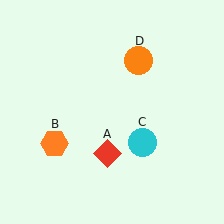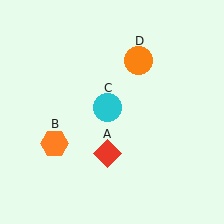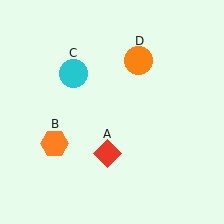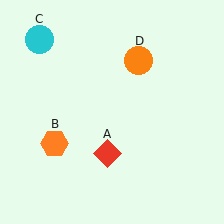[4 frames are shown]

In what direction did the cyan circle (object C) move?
The cyan circle (object C) moved up and to the left.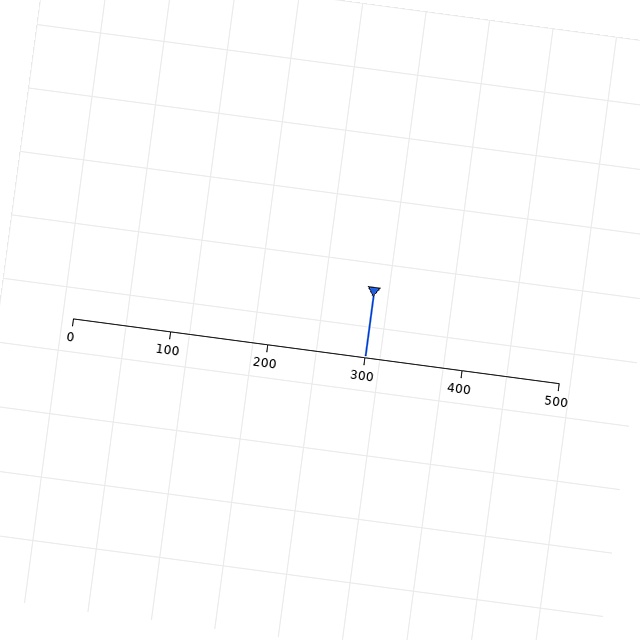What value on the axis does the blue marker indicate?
The marker indicates approximately 300.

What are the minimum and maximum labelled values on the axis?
The axis runs from 0 to 500.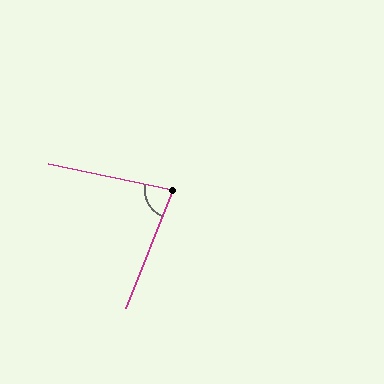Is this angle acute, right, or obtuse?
It is acute.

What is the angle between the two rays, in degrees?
Approximately 80 degrees.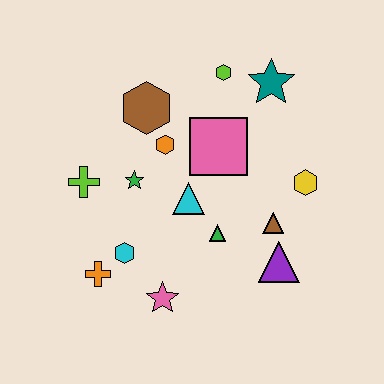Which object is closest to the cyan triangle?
The green triangle is closest to the cyan triangle.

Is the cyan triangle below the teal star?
Yes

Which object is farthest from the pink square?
The orange cross is farthest from the pink square.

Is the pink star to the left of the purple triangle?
Yes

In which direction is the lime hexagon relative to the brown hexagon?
The lime hexagon is to the right of the brown hexagon.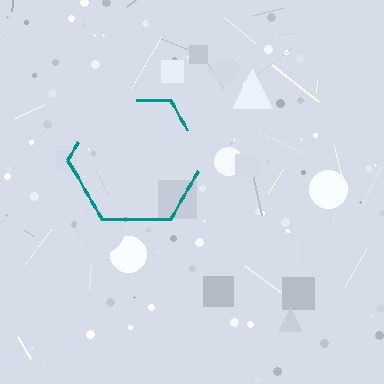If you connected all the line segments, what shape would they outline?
They would outline a hexagon.